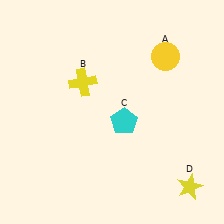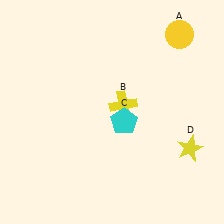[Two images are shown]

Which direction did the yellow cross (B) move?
The yellow cross (B) moved right.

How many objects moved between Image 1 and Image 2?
3 objects moved between the two images.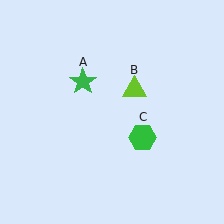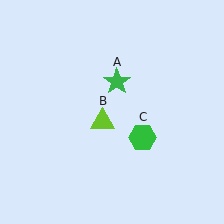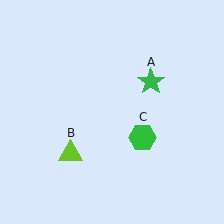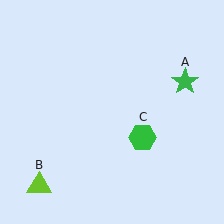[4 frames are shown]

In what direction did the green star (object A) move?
The green star (object A) moved right.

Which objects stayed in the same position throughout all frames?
Green hexagon (object C) remained stationary.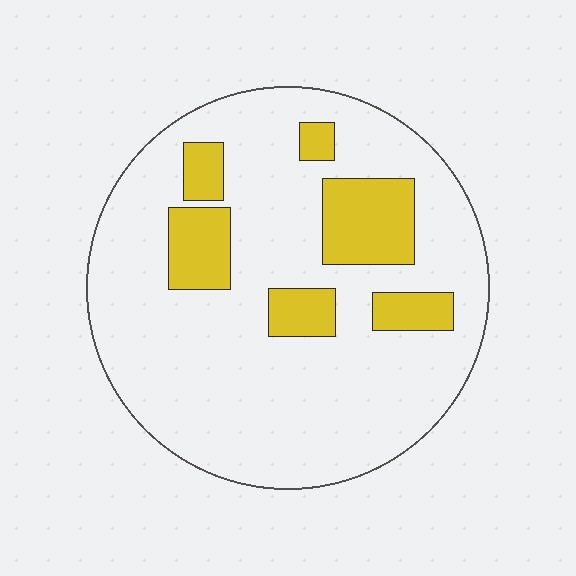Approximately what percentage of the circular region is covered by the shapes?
Approximately 20%.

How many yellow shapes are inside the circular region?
6.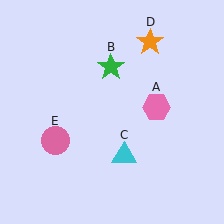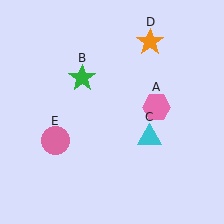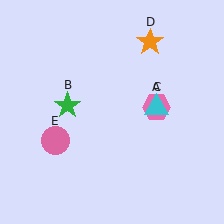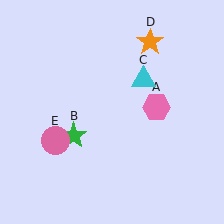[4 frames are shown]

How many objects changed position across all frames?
2 objects changed position: green star (object B), cyan triangle (object C).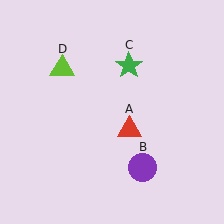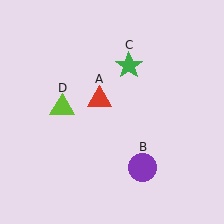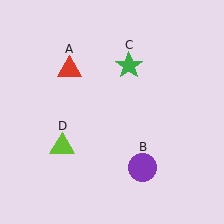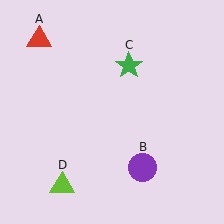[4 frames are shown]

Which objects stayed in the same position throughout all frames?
Purple circle (object B) and green star (object C) remained stationary.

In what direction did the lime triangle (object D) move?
The lime triangle (object D) moved down.